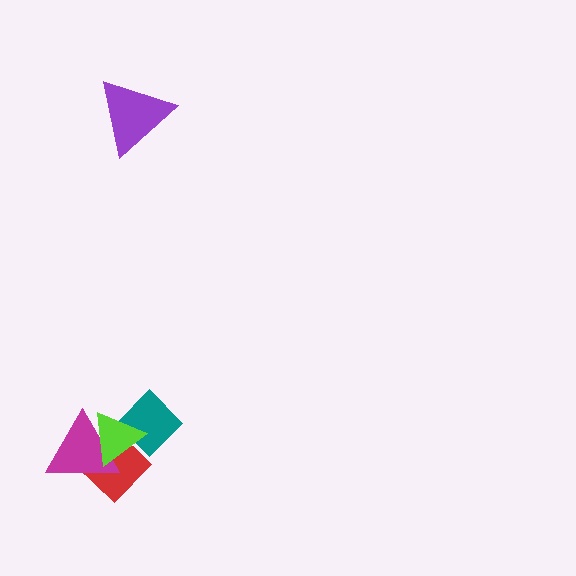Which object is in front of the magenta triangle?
The lime triangle is in front of the magenta triangle.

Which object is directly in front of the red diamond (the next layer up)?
The magenta triangle is directly in front of the red diamond.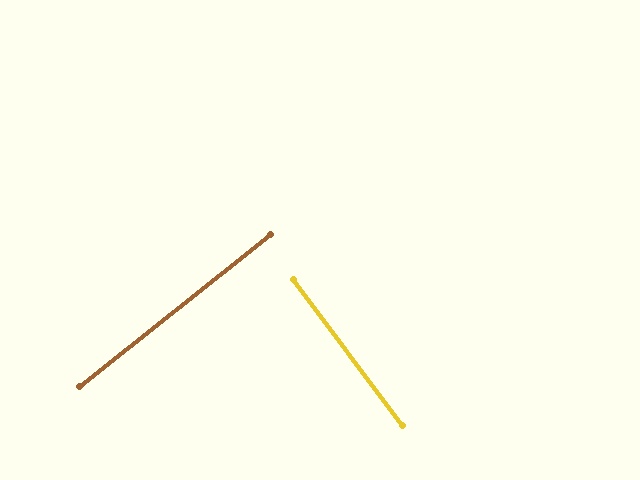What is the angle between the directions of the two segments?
Approximately 88 degrees.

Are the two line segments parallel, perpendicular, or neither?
Perpendicular — they meet at approximately 88°.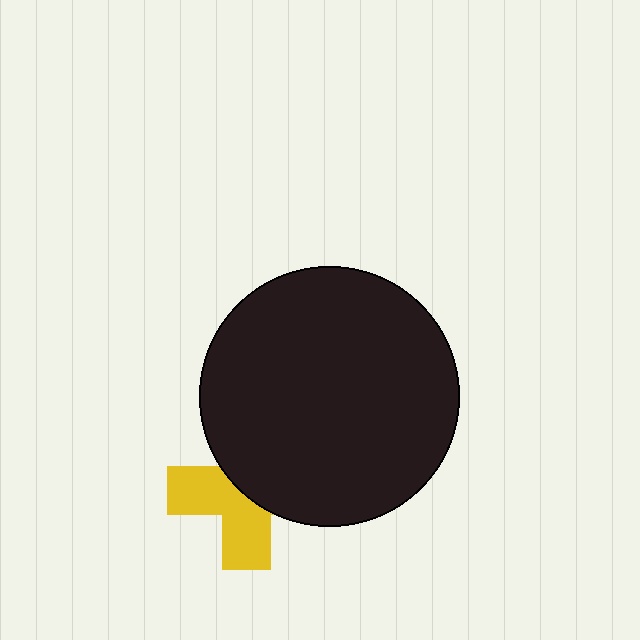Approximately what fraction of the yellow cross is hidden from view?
Roughly 52% of the yellow cross is hidden behind the black circle.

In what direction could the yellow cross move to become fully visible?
The yellow cross could move toward the lower-left. That would shift it out from behind the black circle entirely.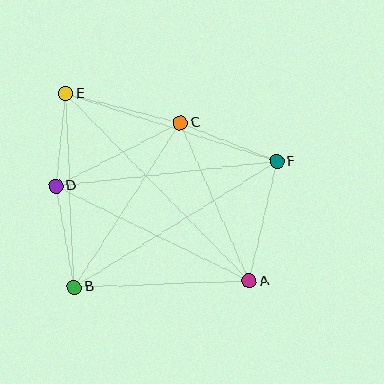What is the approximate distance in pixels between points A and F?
The distance between A and F is approximately 123 pixels.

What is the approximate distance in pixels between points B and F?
The distance between B and F is approximately 238 pixels.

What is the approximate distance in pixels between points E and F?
The distance between E and F is approximately 222 pixels.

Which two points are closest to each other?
Points D and E are closest to each other.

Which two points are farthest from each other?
Points A and E are farthest from each other.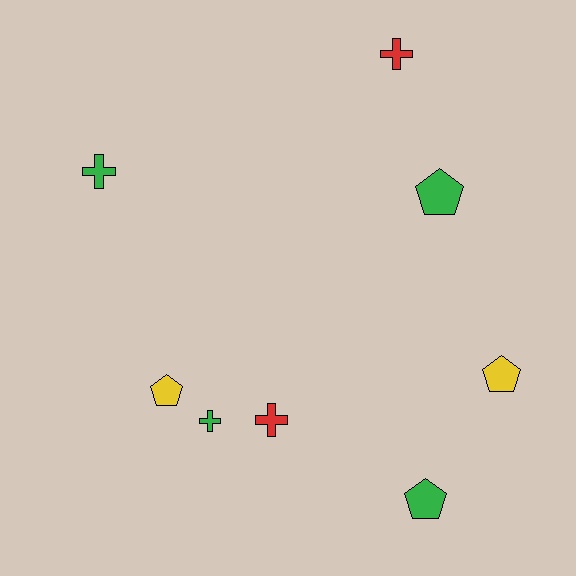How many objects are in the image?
There are 8 objects.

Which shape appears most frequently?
Pentagon, with 4 objects.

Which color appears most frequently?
Green, with 4 objects.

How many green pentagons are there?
There are 2 green pentagons.